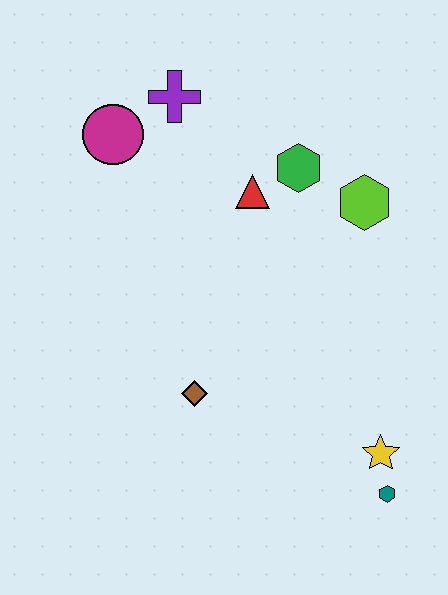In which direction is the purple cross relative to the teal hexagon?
The purple cross is above the teal hexagon.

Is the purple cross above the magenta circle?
Yes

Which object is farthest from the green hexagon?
The teal hexagon is farthest from the green hexagon.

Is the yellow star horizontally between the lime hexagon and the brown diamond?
No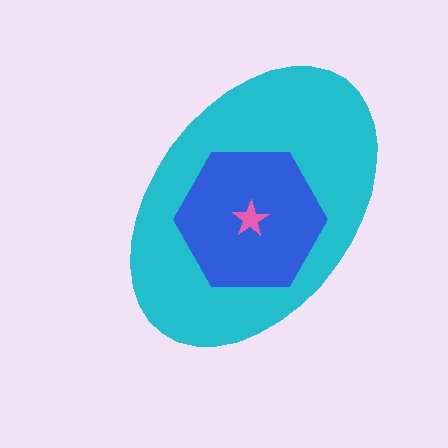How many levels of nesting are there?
3.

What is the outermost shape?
The cyan ellipse.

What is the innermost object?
The pink star.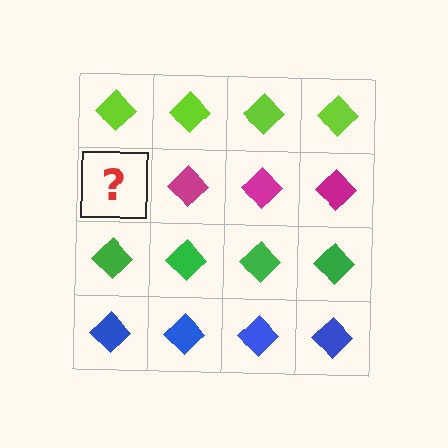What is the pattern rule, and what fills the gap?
The rule is that each row has a consistent color. The gap should be filled with a magenta diamond.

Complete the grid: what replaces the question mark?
The question mark should be replaced with a magenta diamond.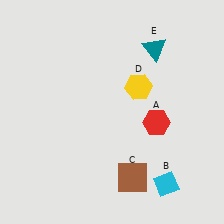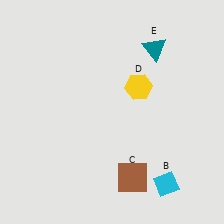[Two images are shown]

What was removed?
The red hexagon (A) was removed in Image 2.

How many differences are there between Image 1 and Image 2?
There is 1 difference between the two images.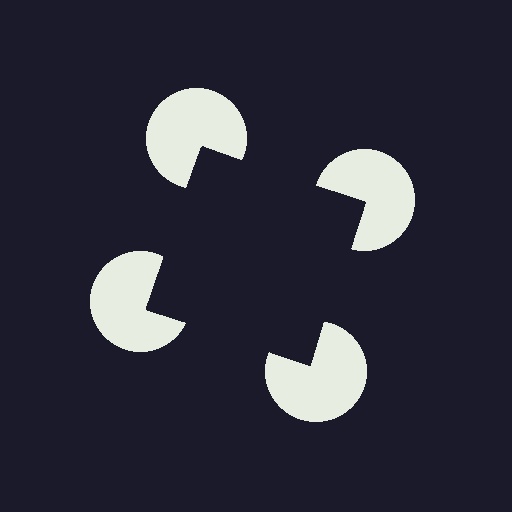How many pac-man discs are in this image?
There are 4 — one at each vertex of the illusory square.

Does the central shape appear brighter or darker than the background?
It typically appears slightly darker than the background, even though no actual brightness change is drawn.